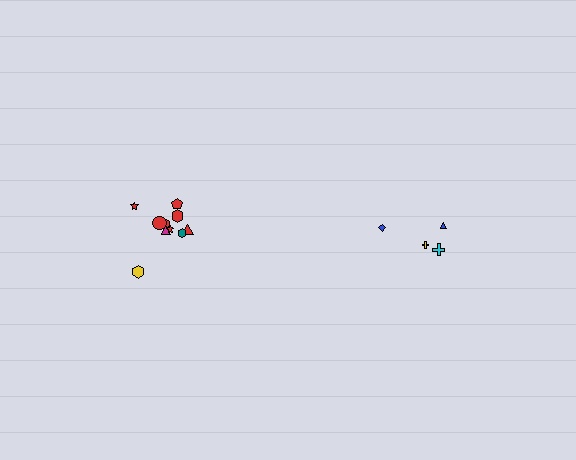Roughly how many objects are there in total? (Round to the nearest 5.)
Roughly 15 objects in total.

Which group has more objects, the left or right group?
The left group.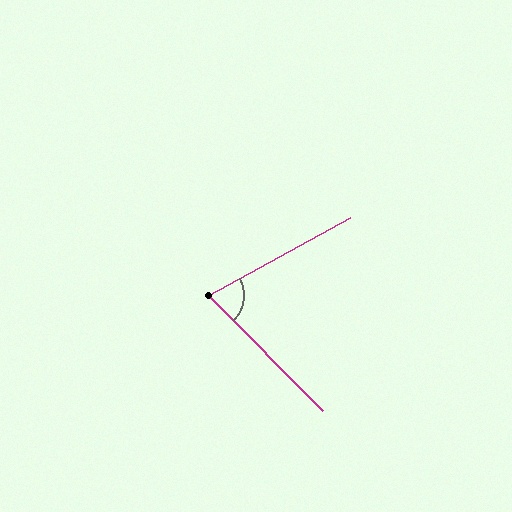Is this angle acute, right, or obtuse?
It is acute.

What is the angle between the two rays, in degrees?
Approximately 74 degrees.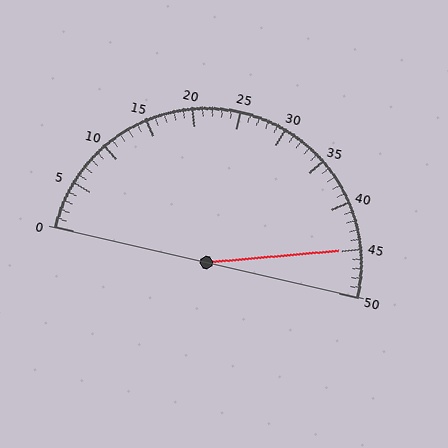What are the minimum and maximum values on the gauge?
The gauge ranges from 0 to 50.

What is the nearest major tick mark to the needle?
The nearest major tick mark is 45.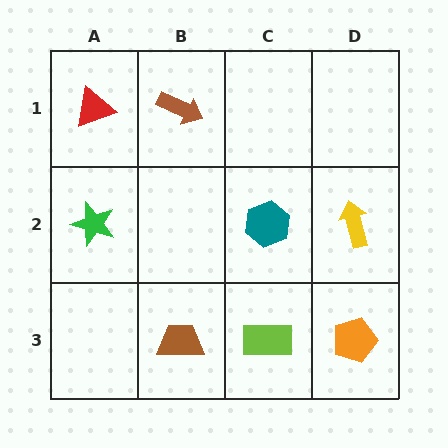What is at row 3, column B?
A brown trapezoid.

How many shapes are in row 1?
2 shapes.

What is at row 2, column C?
A teal hexagon.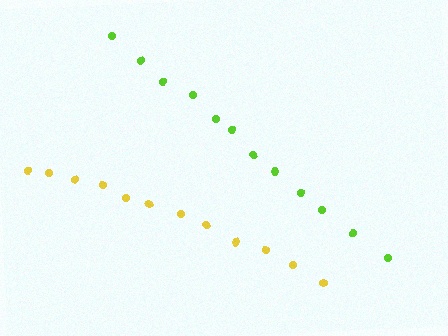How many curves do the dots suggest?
There are 2 distinct paths.